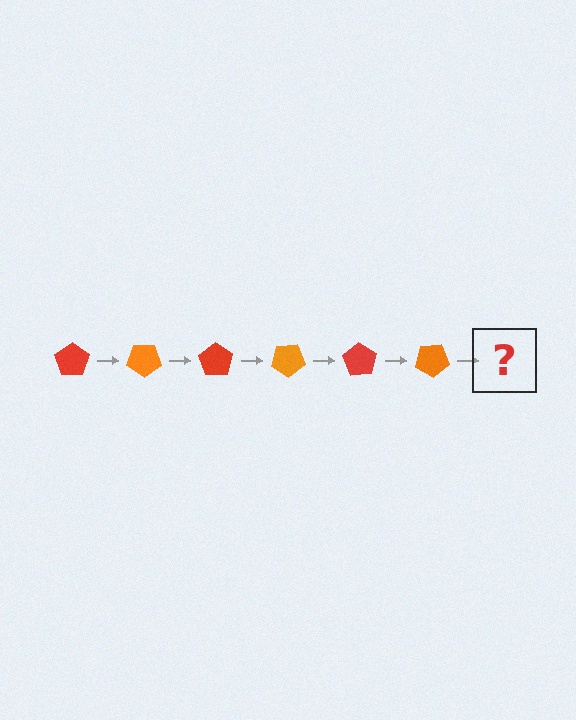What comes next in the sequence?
The next element should be a red pentagon, rotated 210 degrees from the start.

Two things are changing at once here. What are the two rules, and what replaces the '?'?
The two rules are that it rotates 35 degrees each step and the color cycles through red and orange. The '?' should be a red pentagon, rotated 210 degrees from the start.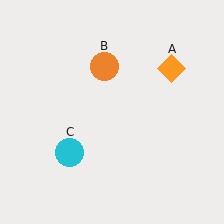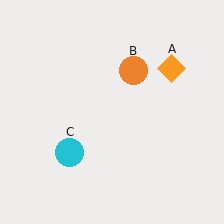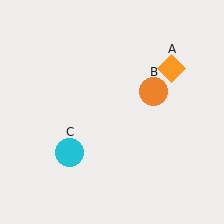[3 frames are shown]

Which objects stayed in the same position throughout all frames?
Orange diamond (object A) and cyan circle (object C) remained stationary.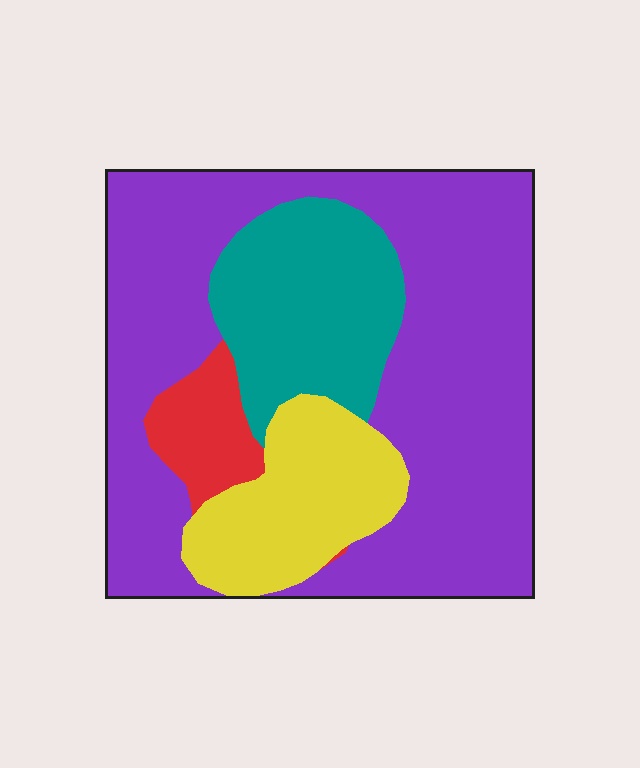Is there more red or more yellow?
Yellow.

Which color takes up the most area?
Purple, at roughly 60%.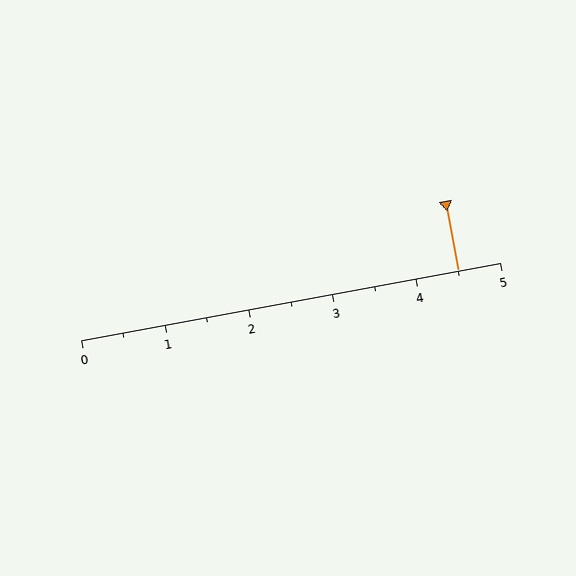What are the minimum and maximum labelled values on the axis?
The axis runs from 0 to 5.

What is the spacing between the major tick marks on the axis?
The major ticks are spaced 1 apart.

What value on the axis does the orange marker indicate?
The marker indicates approximately 4.5.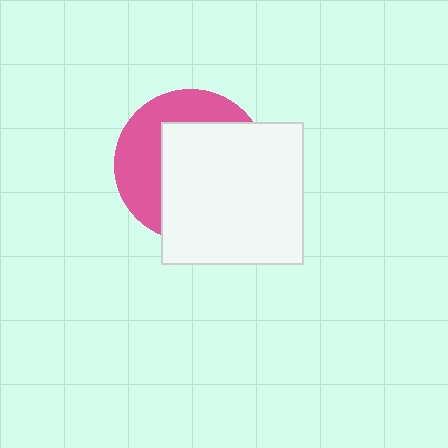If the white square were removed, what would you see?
You would see the complete pink circle.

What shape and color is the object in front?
The object in front is a white square.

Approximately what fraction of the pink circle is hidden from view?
Roughly 61% of the pink circle is hidden behind the white square.